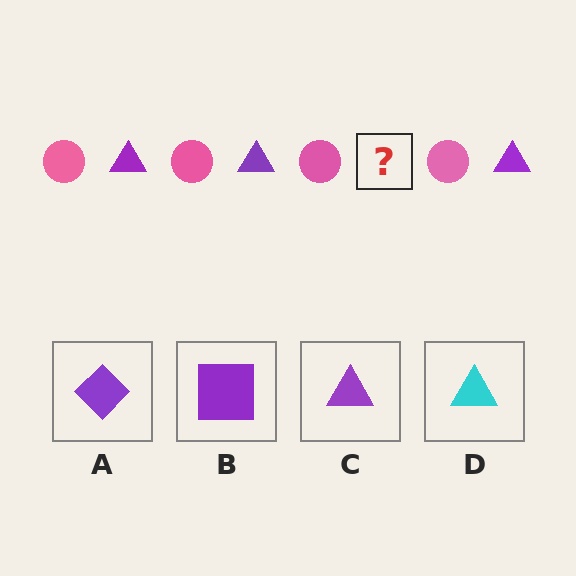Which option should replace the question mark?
Option C.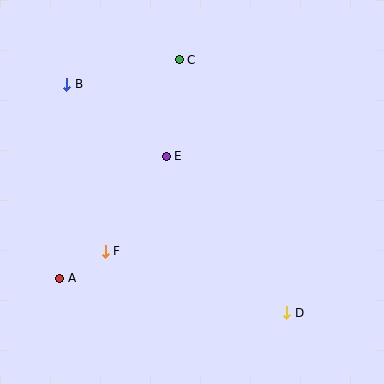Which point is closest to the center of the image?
Point E at (166, 156) is closest to the center.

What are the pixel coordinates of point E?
Point E is at (166, 156).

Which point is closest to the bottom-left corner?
Point A is closest to the bottom-left corner.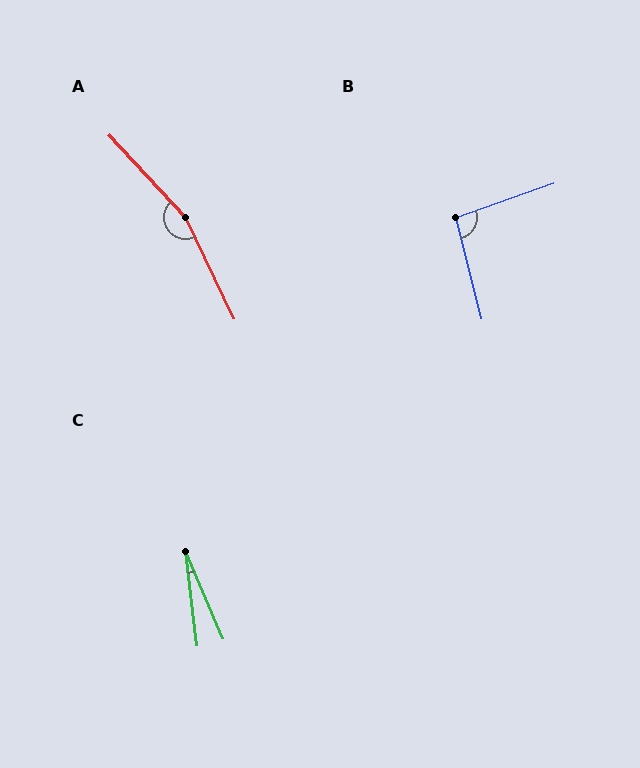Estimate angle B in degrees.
Approximately 95 degrees.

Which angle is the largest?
A, at approximately 163 degrees.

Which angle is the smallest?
C, at approximately 16 degrees.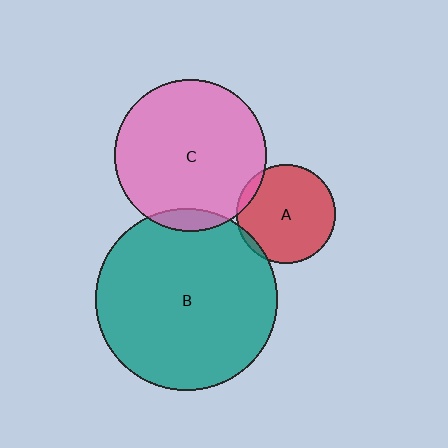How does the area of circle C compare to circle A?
Approximately 2.3 times.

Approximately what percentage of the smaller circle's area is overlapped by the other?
Approximately 5%.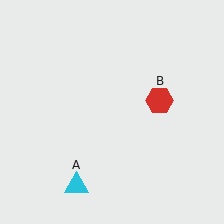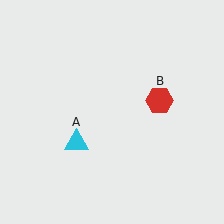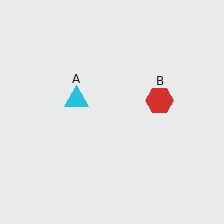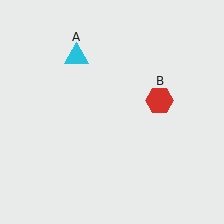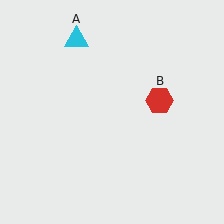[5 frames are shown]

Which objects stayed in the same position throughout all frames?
Red hexagon (object B) remained stationary.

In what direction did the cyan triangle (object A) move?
The cyan triangle (object A) moved up.